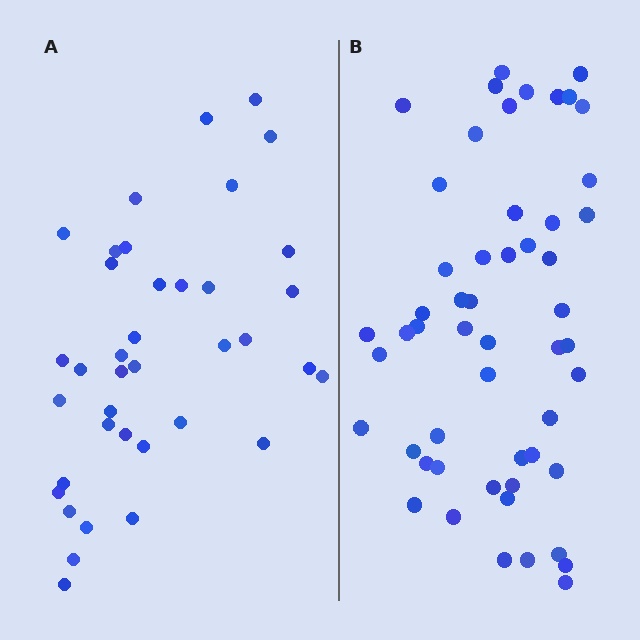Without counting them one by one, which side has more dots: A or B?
Region B (the right region) has more dots.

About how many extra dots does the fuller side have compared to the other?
Region B has approximately 15 more dots than region A.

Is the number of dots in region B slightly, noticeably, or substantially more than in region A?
Region B has noticeably more, but not dramatically so. The ratio is roughly 1.4 to 1.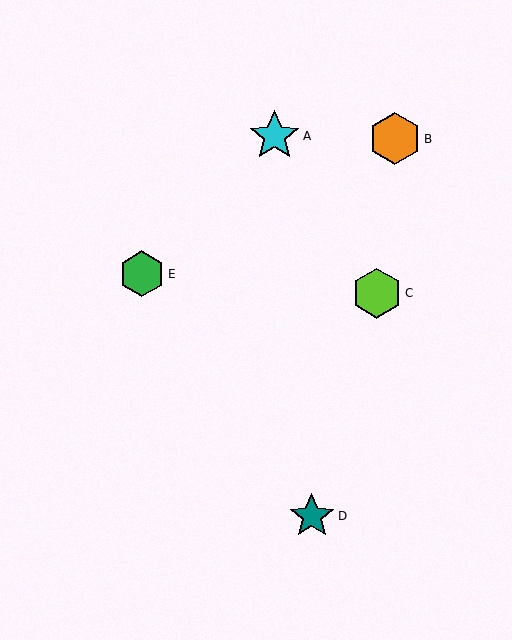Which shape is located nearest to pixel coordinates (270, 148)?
The cyan star (labeled A) at (275, 136) is nearest to that location.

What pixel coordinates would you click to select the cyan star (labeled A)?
Click at (275, 136) to select the cyan star A.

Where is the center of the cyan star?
The center of the cyan star is at (275, 136).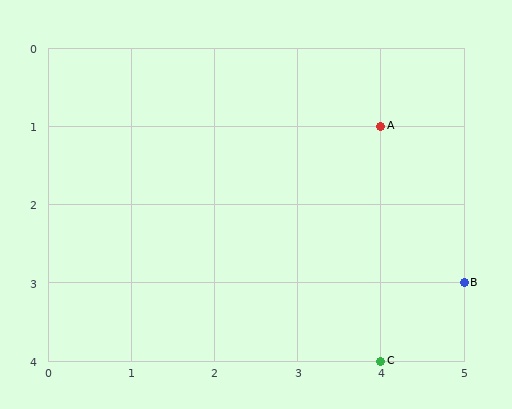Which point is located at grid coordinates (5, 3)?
Point B is at (5, 3).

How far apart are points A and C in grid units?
Points A and C are 3 rows apart.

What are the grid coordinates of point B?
Point B is at grid coordinates (5, 3).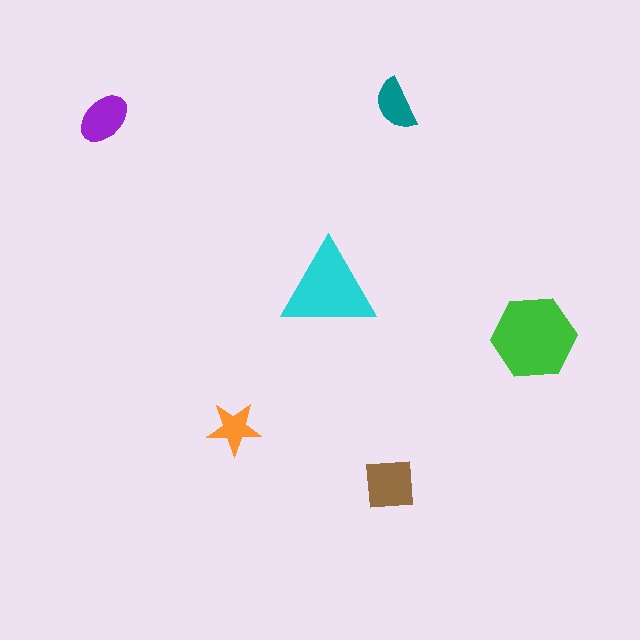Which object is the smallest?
The orange star.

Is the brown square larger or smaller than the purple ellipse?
Larger.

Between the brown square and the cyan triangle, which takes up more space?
The cyan triangle.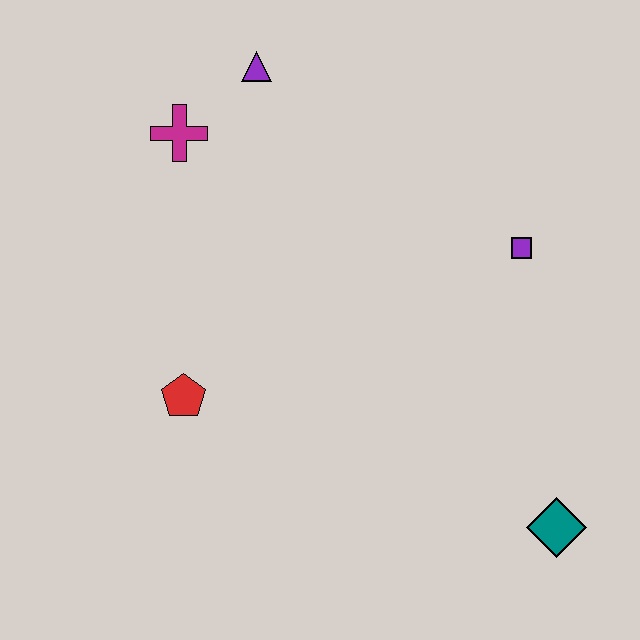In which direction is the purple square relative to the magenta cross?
The purple square is to the right of the magenta cross.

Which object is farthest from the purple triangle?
The teal diamond is farthest from the purple triangle.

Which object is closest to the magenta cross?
The purple triangle is closest to the magenta cross.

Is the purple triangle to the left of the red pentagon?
No